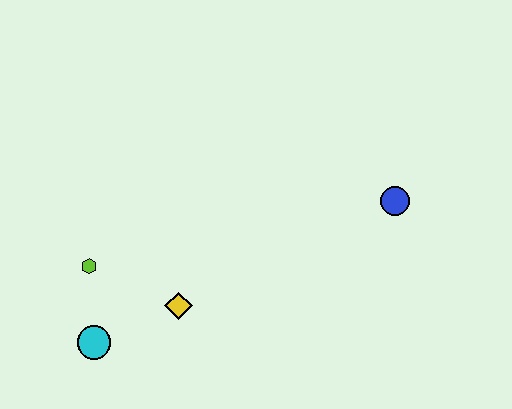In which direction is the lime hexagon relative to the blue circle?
The lime hexagon is to the left of the blue circle.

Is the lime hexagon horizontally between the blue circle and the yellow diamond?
No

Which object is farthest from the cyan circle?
The blue circle is farthest from the cyan circle.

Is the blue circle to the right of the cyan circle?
Yes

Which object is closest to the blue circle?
The yellow diamond is closest to the blue circle.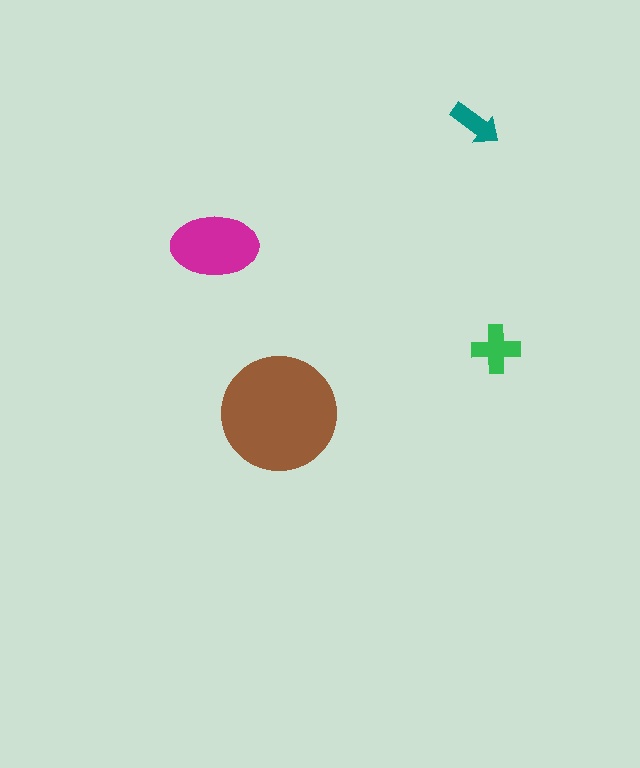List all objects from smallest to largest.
The teal arrow, the green cross, the magenta ellipse, the brown circle.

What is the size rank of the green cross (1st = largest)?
3rd.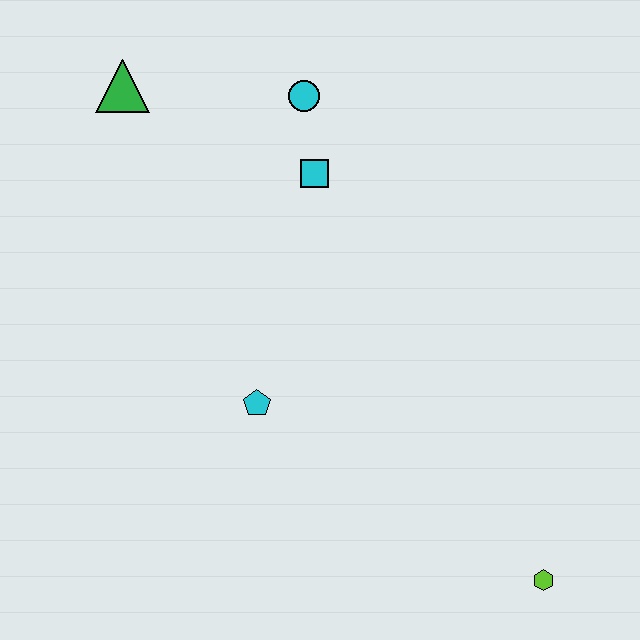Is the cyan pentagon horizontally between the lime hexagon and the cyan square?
No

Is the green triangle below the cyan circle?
No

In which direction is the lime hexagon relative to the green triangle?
The lime hexagon is below the green triangle.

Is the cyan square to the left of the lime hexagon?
Yes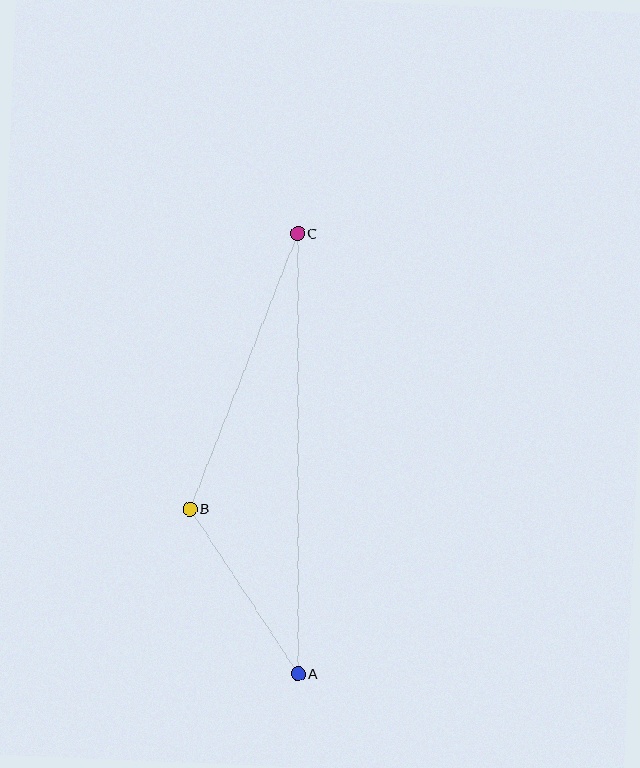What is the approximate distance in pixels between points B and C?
The distance between B and C is approximately 296 pixels.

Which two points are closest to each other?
Points A and B are closest to each other.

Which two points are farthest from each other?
Points A and C are farthest from each other.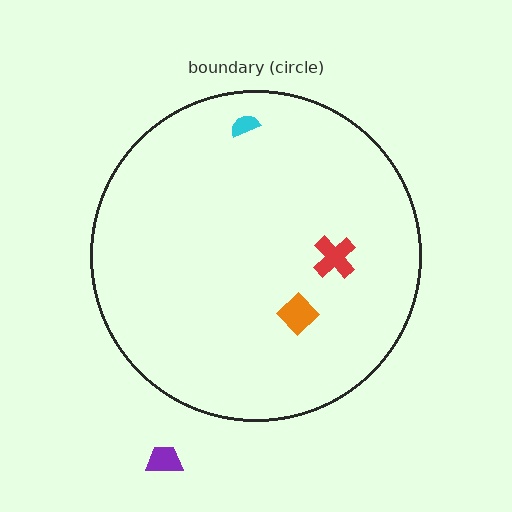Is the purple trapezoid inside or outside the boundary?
Outside.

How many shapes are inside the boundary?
3 inside, 1 outside.